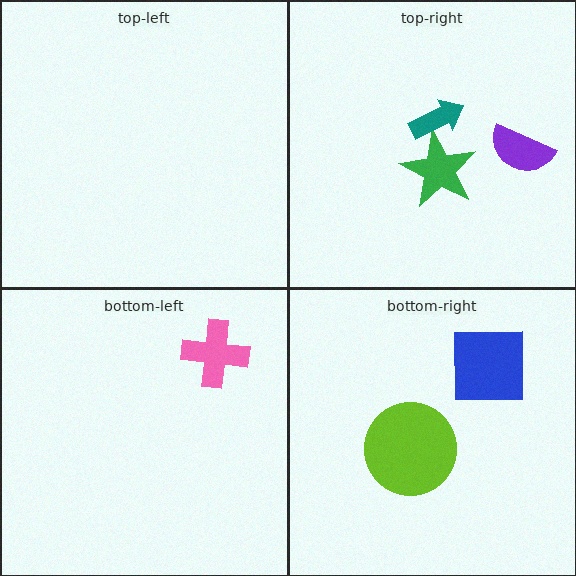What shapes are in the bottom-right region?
The blue square, the lime circle.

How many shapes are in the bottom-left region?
1.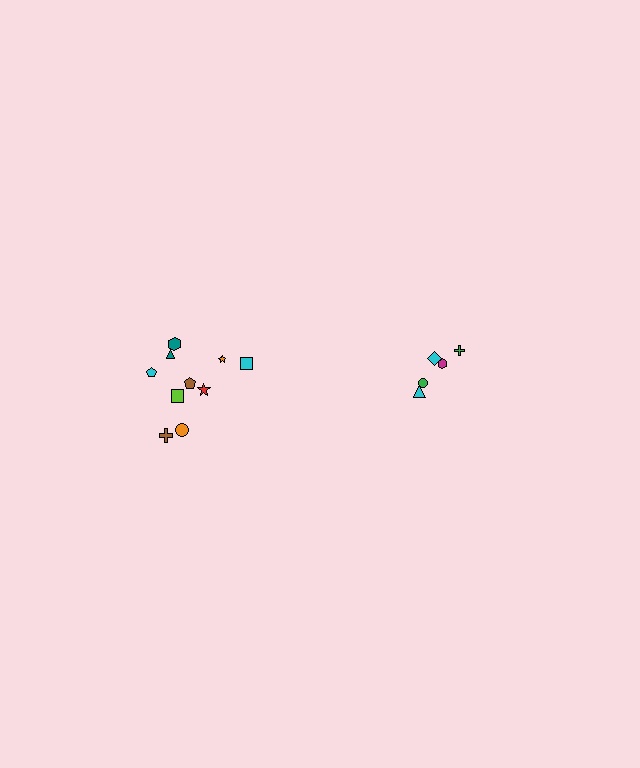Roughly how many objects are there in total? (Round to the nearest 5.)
Roughly 15 objects in total.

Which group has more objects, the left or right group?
The left group.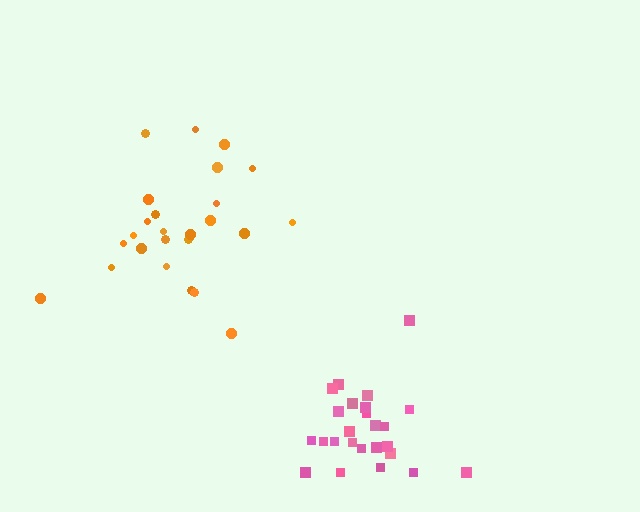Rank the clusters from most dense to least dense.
pink, orange.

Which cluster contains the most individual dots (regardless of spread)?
Orange (26).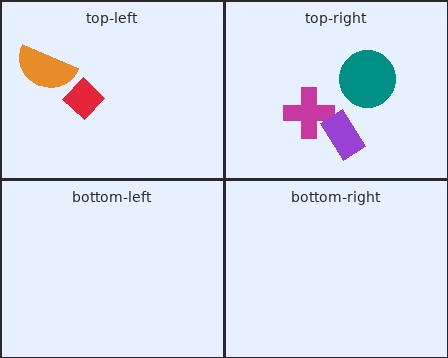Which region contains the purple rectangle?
The top-right region.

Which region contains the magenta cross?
The top-right region.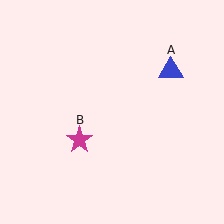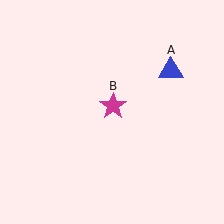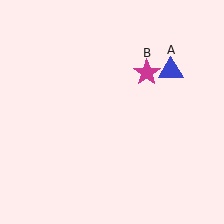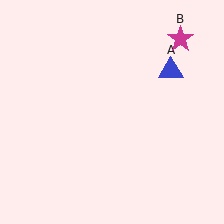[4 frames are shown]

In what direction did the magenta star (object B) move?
The magenta star (object B) moved up and to the right.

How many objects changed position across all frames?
1 object changed position: magenta star (object B).